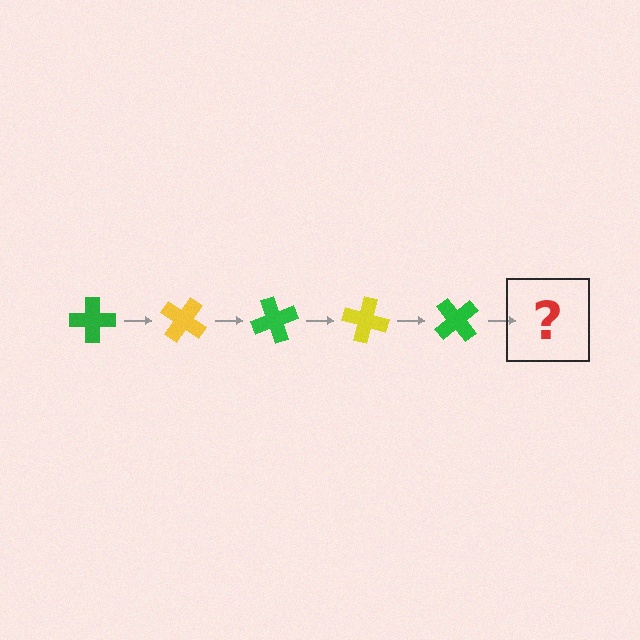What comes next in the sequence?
The next element should be a yellow cross, rotated 175 degrees from the start.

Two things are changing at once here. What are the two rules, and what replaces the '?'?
The two rules are that it rotates 35 degrees each step and the color cycles through green and yellow. The '?' should be a yellow cross, rotated 175 degrees from the start.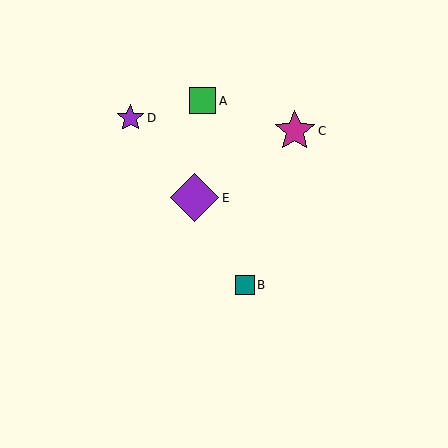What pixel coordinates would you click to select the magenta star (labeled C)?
Click at (295, 131) to select the magenta star C.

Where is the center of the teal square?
The center of the teal square is at (245, 285).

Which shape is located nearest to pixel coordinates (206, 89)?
The green square (labeled A) at (203, 101) is nearest to that location.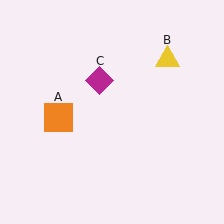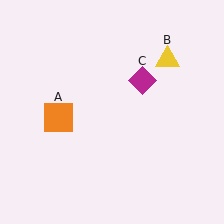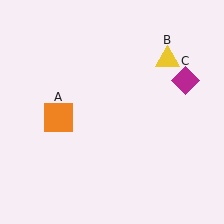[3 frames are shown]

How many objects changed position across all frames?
1 object changed position: magenta diamond (object C).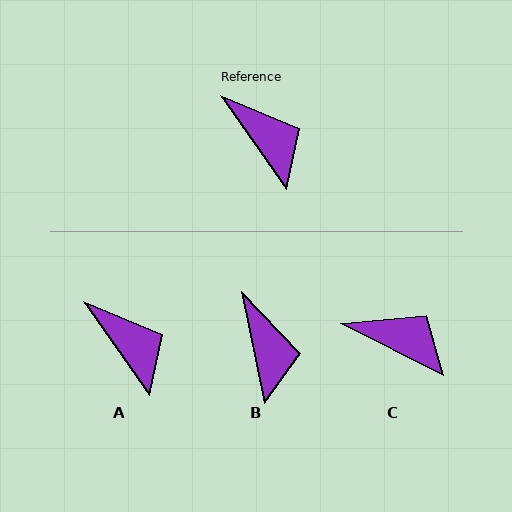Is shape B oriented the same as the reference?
No, it is off by about 23 degrees.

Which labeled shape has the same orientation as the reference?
A.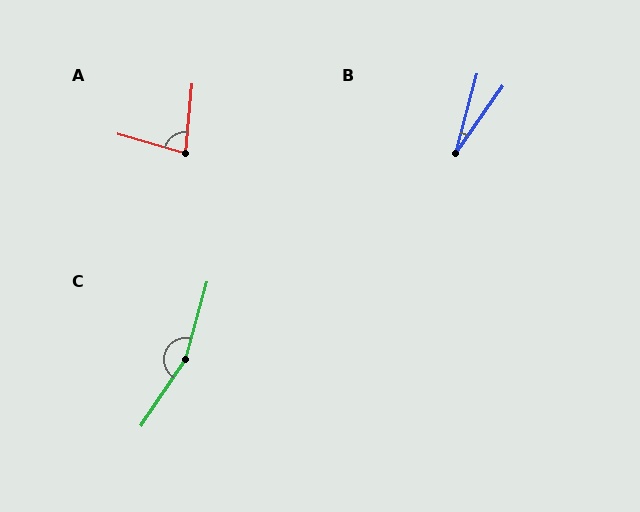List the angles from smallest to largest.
B (20°), A (79°), C (161°).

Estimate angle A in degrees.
Approximately 79 degrees.